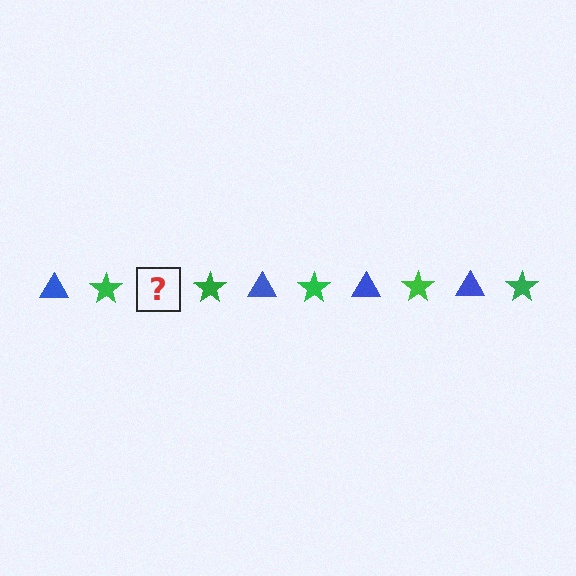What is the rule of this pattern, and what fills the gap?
The rule is that the pattern alternates between blue triangle and green star. The gap should be filled with a blue triangle.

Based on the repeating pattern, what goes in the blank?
The blank should be a blue triangle.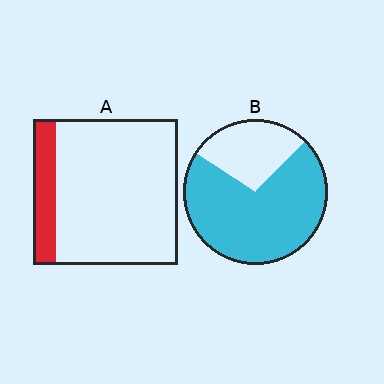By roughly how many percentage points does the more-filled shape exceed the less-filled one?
By roughly 55 percentage points (B over A).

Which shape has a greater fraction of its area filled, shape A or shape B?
Shape B.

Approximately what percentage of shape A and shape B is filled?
A is approximately 15% and B is approximately 70%.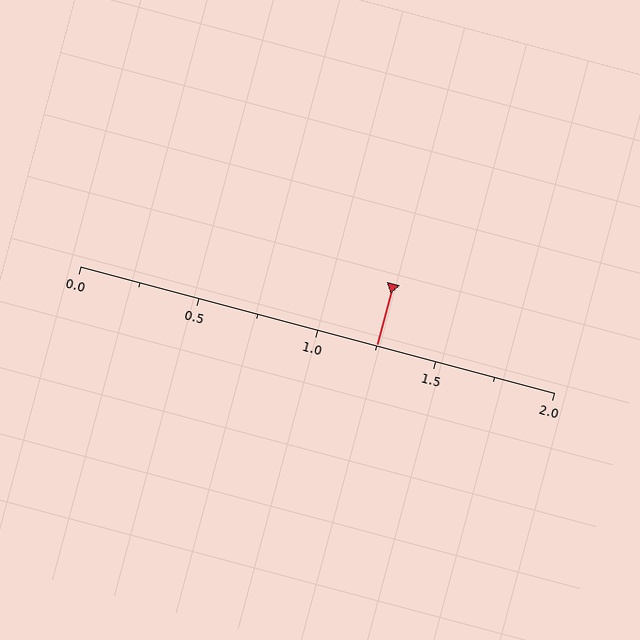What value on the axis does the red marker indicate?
The marker indicates approximately 1.25.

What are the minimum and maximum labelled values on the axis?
The axis runs from 0.0 to 2.0.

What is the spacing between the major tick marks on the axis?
The major ticks are spaced 0.5 apart.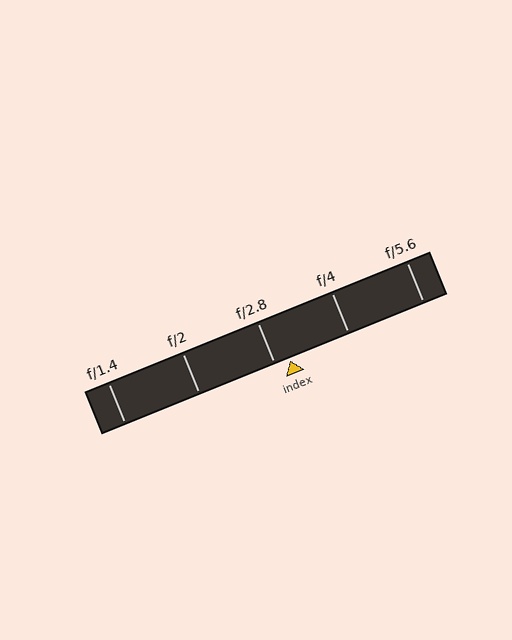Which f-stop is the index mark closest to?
The index mark is closest to f/2.8.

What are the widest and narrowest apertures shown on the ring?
The widest aperture shown is f/1.4 and the narrowest is f/5.6.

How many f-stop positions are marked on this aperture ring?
There are 5 f-stop positions marked.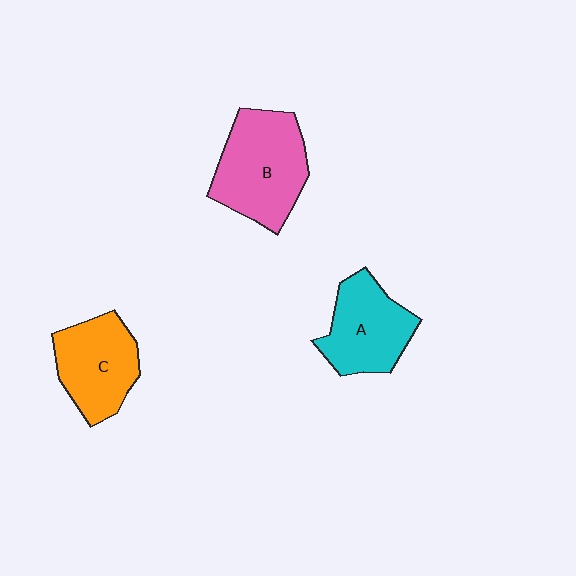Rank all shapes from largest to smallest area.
From largest to smallest: B (pink), C (orange), A (cyan).